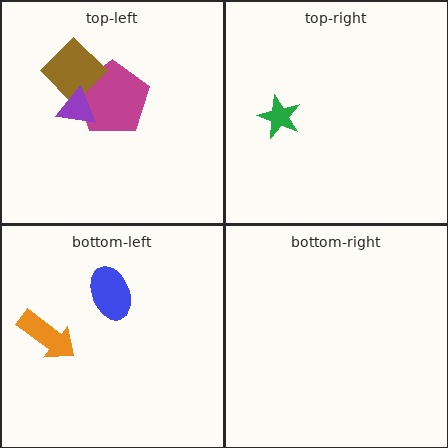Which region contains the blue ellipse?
The bottom-left region.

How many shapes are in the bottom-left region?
2.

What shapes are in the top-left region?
The magenta pentagon, the brown diamond, the purple triangle.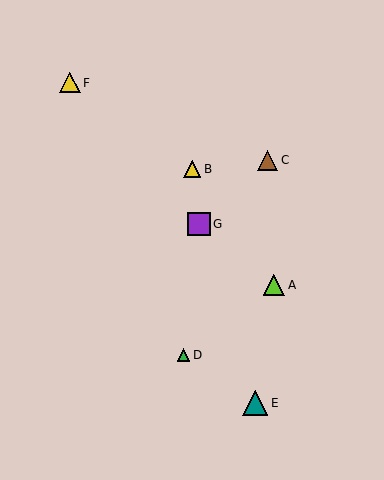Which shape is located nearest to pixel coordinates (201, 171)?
The yellow triangle (labeled B) at (192, 169) is nearest to that location.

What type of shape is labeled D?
Shape D is a green triangle.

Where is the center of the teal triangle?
The center of the teal triangle is at (255, 403).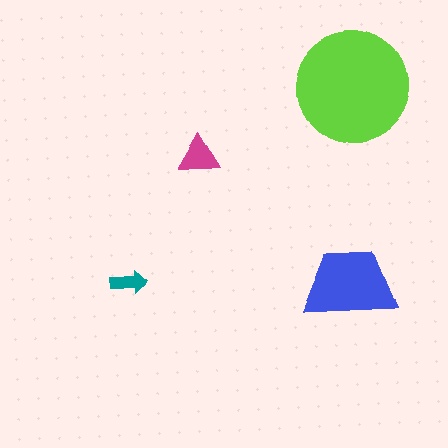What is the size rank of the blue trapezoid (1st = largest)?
2nd.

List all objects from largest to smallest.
The lime circle, the blue trapezoid, the magenta triangle, the teal arrow.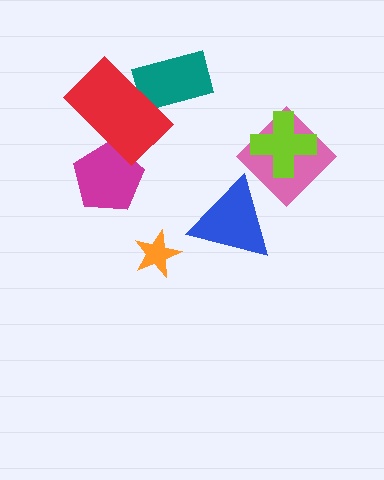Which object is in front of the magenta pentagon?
The red rectangle is in front of the magenta pentagon.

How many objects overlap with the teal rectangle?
1 object overlaps with the teal rectangle.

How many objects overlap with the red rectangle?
2 objects overlap with the red rectangle.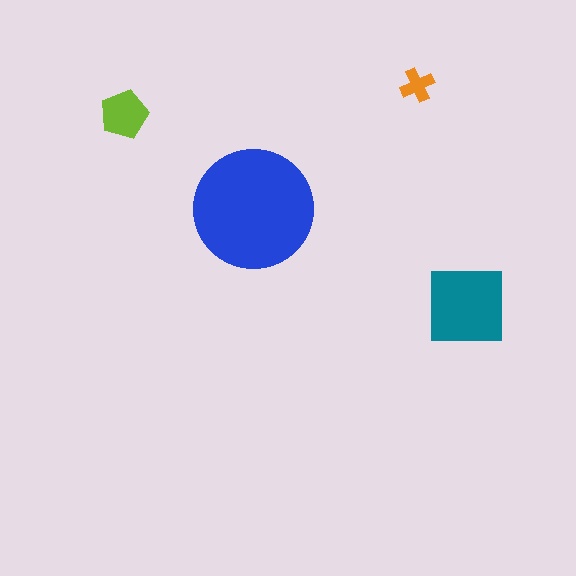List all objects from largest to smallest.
The blue circle, the teal square, the lime pentagon, the orange cross.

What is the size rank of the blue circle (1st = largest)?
1st.